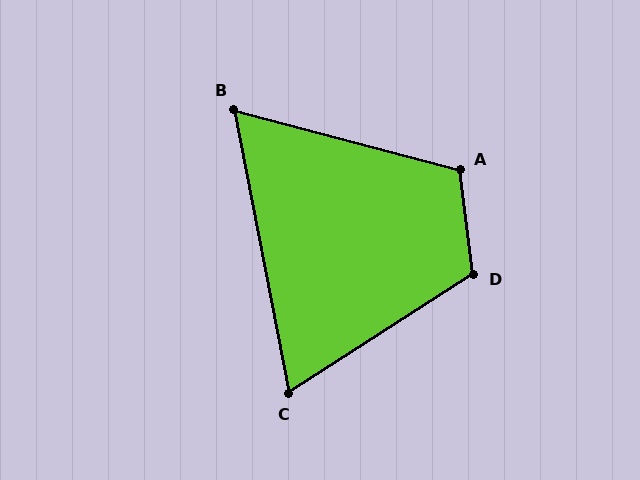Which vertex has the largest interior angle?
D, at approximately 116 degrees.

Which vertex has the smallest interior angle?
B, at approximately 64 degrees.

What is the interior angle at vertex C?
Approximately 68 degrees (acute).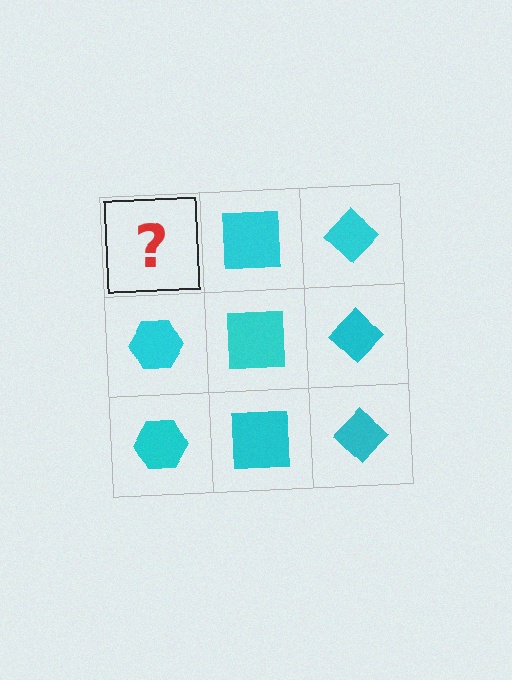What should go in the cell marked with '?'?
The missing cell should contain a cyan hexagon.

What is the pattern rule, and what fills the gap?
The rule is that each column has a consistent shape. The gap should be filled with a cyan hexagon.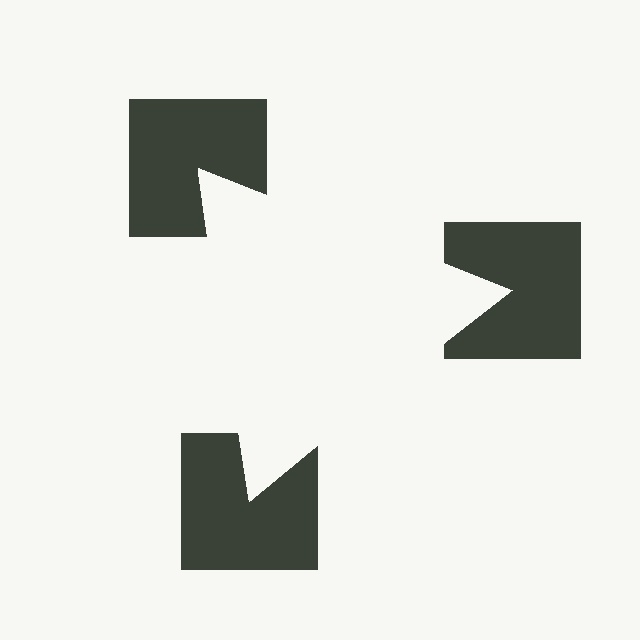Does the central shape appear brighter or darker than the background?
It typically appears slightly brighter than the background, even though no actual brightness change is drawn.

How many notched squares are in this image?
There are 3 — one at each vertex of the illusory triangle.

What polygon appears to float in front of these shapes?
An illusory triangle — its edges are inferred from the aligned wedge cuts in the notched squares, not physically drawn.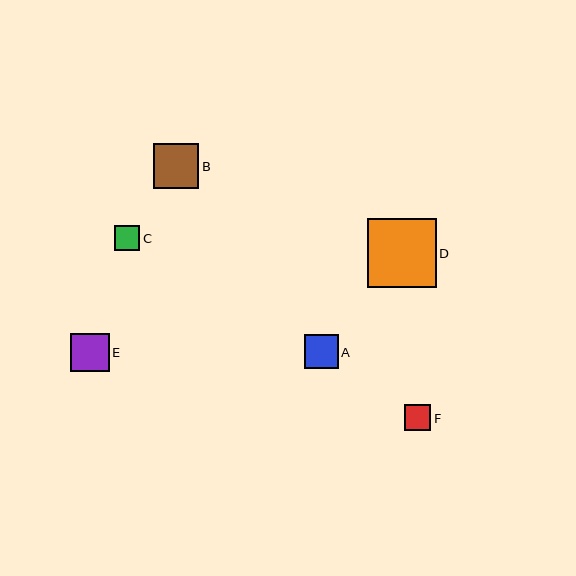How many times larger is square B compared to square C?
Square B is approximately 1.8 times the size of square C.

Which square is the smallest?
Square C is the smallest with a size of approximately 25 pixels.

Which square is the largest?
Square D is the largest with a size of approximately 69 pixels.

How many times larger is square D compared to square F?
Square D is approximately 2.7 times the size of square F.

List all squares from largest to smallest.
From largest to smallest: D, B, E, A, F, C.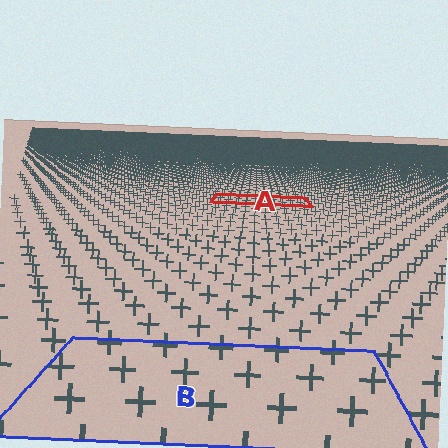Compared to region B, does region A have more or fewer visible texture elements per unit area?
Region A has more texture elements per unit area — they are packed more densely because it is farther away.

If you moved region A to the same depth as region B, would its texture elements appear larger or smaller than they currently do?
They would appear larger. At a closer depth, the same texture elements are projected at a bigger on-screen size.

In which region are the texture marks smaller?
The texture marks are smaller in region A, because it is farther away.